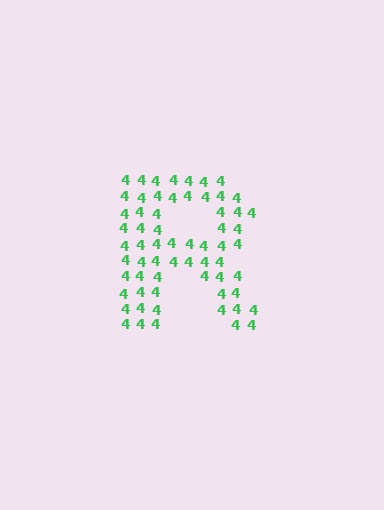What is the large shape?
The large shape is the letter R.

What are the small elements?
The small elements are digit 4's.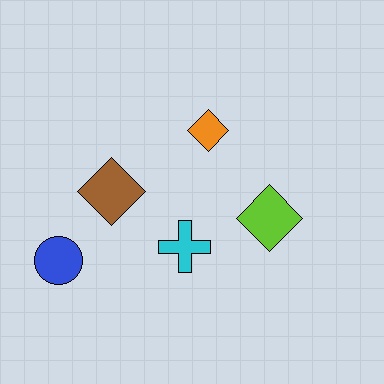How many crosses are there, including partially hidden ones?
There is 1 cross.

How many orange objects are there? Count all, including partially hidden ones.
There is 1 orange object.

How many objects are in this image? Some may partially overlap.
There are 5 objects.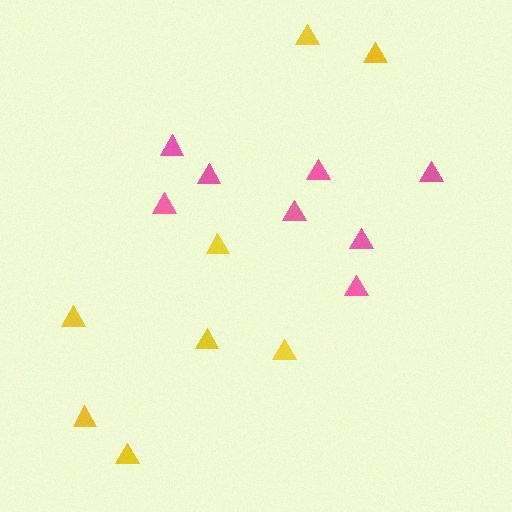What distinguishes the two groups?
There are 2 groups: one group of pink triangles (8) and one group of yellow triangles (8).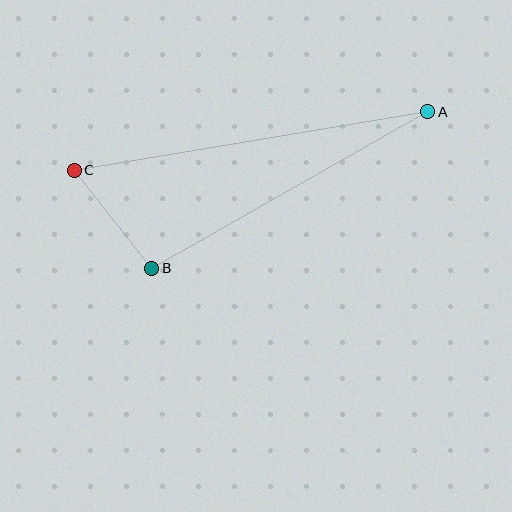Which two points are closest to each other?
Points B and C are closest to each other.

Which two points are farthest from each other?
Points A and C are farthest from each other.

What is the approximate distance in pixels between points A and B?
The distance between A and B is approximately 317 pixels.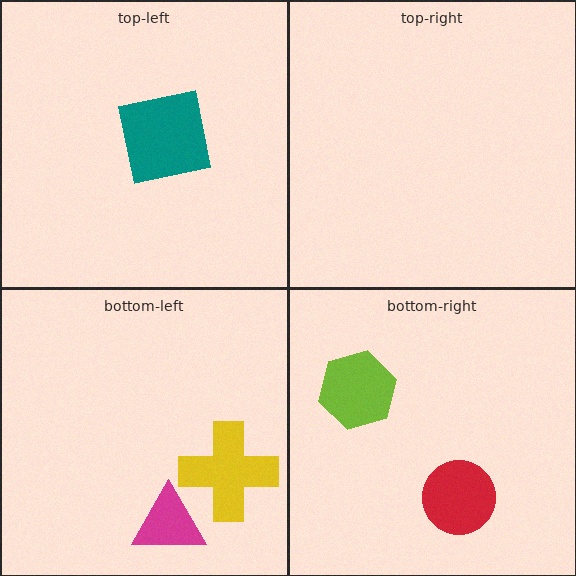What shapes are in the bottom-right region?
The red circle, the lime hexagon.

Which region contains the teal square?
The top-left region.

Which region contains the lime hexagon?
The bottom-right region.